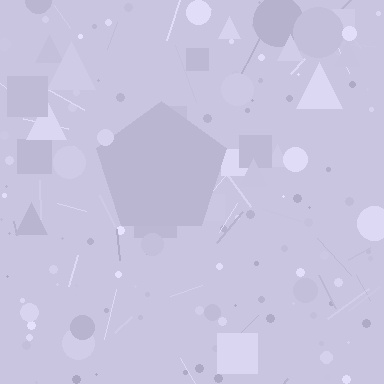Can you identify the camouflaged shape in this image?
The camouflaged shape is a pentagon.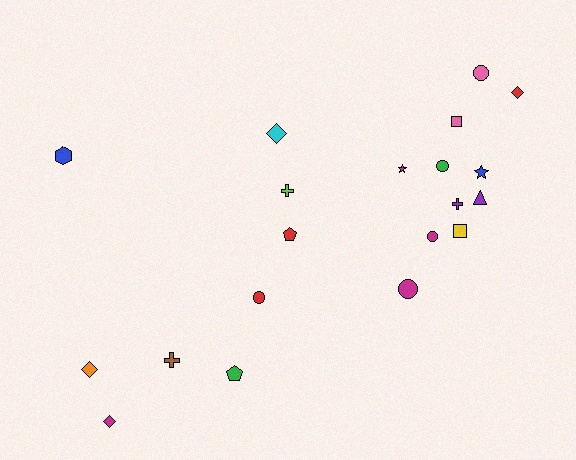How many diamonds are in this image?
There are 4 diamonds.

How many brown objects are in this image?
There is 1 brown object.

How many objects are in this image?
There are 20 objects.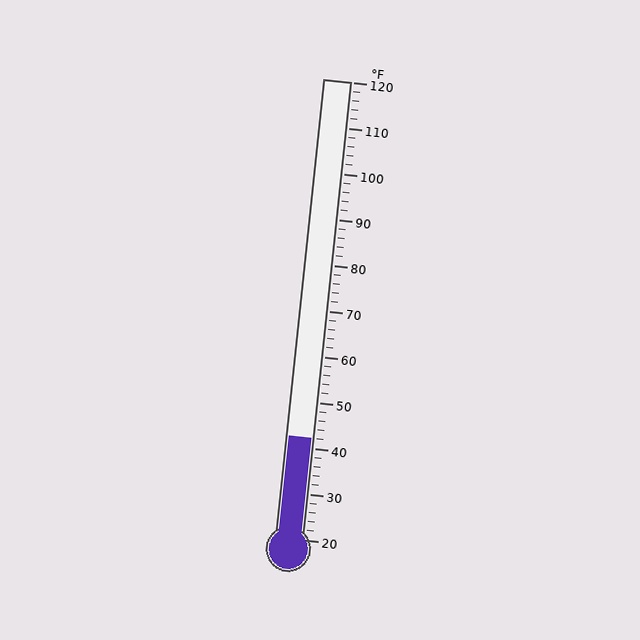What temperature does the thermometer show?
The thermometer shows approximately 42°F.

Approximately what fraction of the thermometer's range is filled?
The thermometer is filled to approximately 20% of its range.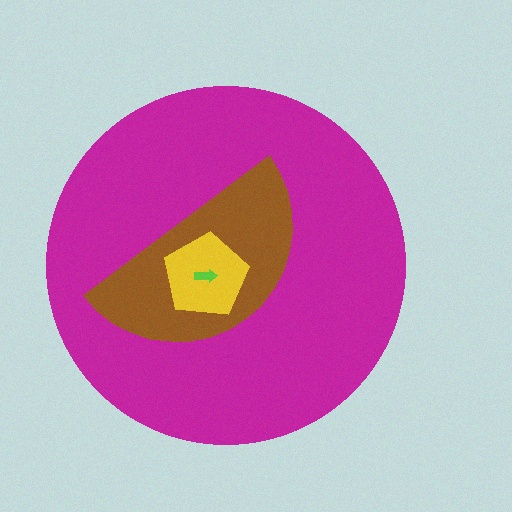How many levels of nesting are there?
4.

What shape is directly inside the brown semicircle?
The yellow pentagon.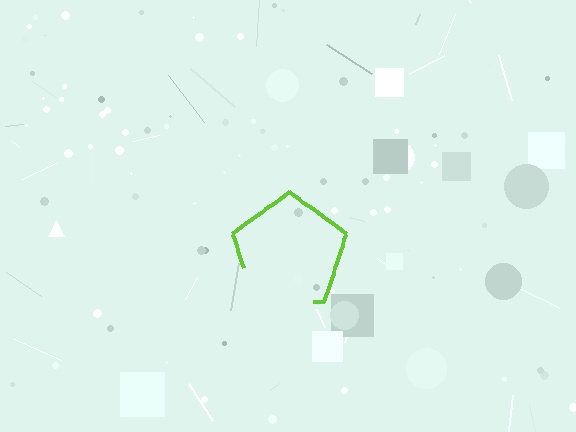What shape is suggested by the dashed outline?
The dashed outline suggests a pentagon.